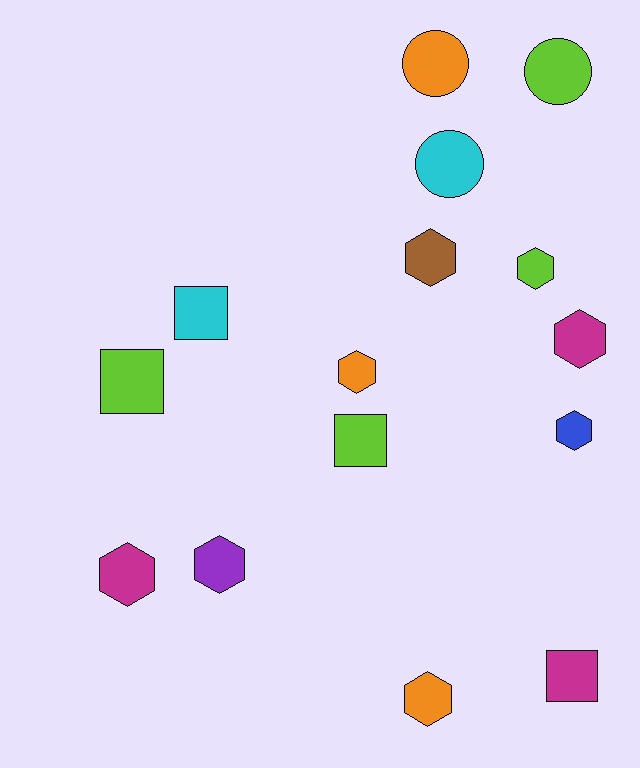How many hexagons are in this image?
There are 8 hexagons.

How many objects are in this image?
There are 15 objects.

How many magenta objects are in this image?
There are 3 magenta objects.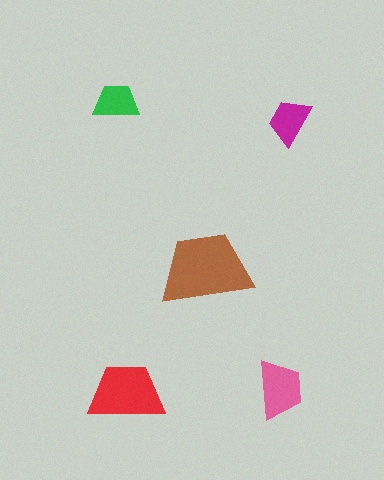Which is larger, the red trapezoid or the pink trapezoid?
The red one.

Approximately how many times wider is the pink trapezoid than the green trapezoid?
About 1.5 times wider.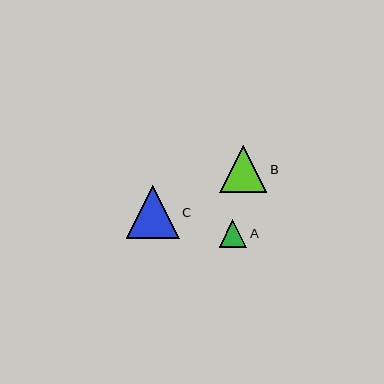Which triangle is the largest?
Triangle C is the largest with a size of approximately 53 pixels.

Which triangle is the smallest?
Triangle A is the smallest with a size of approximately 27 pixels.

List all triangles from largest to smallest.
From largest to smallest: C, B, A.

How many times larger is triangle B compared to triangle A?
Triangle B is approximately 1.7 times the size of triangle A.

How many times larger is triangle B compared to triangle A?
Triangle B is approximately 1.7 times the size of triangle A.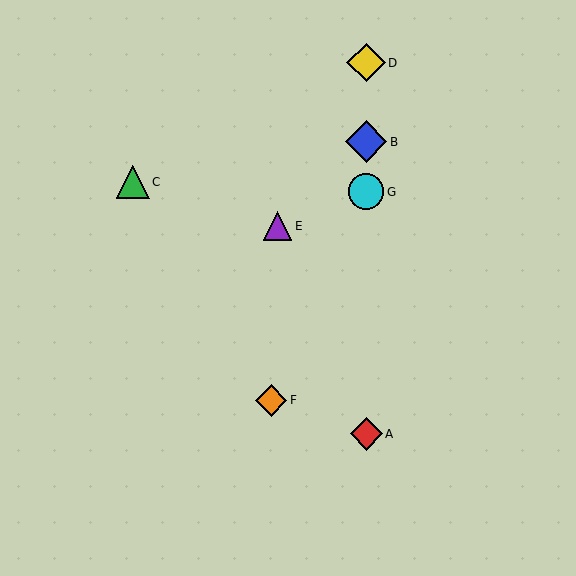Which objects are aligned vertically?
Objects A, B, D, G are aligned vertically.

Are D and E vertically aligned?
No, D is at x≈366 and E is at x≈278.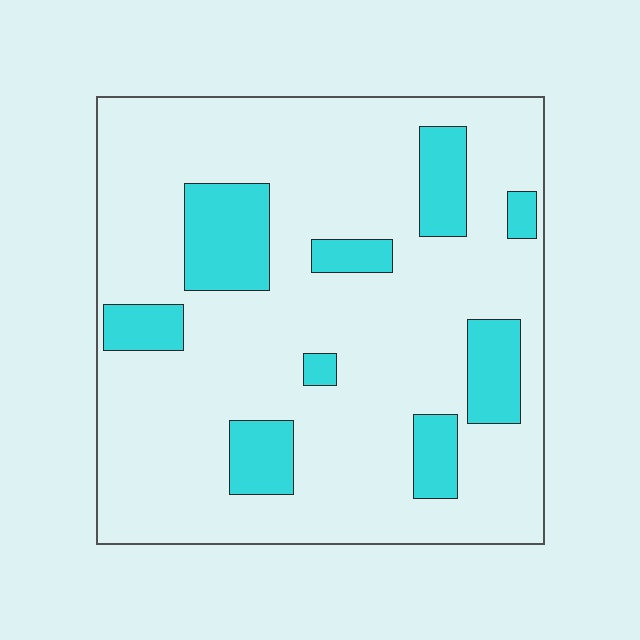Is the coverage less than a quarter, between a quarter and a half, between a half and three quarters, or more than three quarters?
Less than a quarter.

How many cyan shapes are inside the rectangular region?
9.